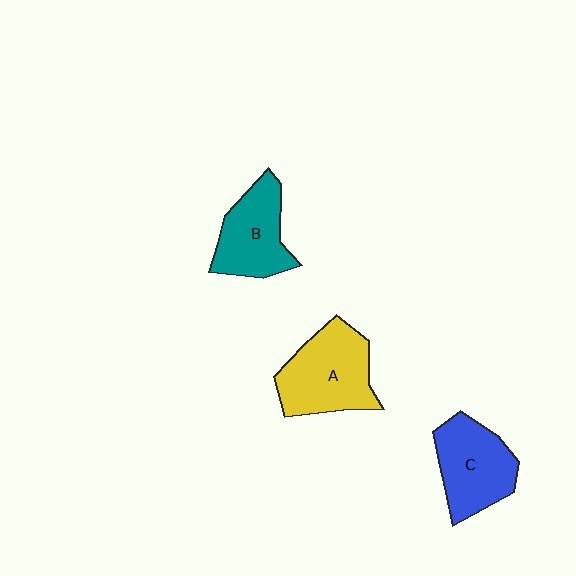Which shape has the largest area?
Shape A (yellow).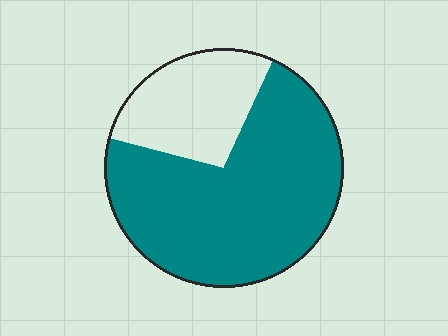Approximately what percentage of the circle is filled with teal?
Approximately 70%.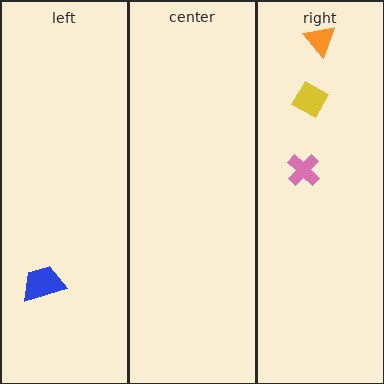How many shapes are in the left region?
1.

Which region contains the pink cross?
The right region.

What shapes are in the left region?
The blue trapezoid.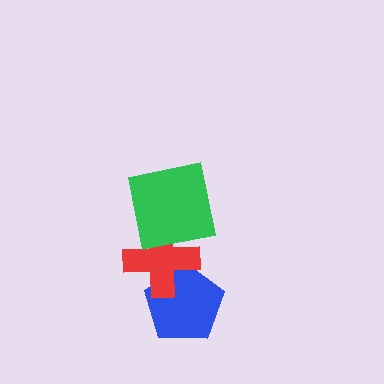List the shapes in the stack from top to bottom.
From top to bottom: the green square, the red cross, the blue pentagon.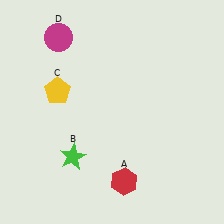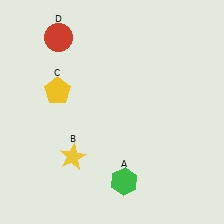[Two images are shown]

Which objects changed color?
A changed from red to green. B changed from green to yellow. D changed from magenta to red.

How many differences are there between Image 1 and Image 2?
There are 3 differences between the two images.